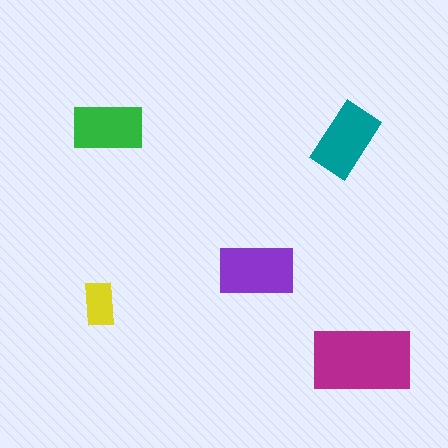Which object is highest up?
The green rectangle is topmost.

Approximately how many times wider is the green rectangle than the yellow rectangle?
About 1.5 times wider.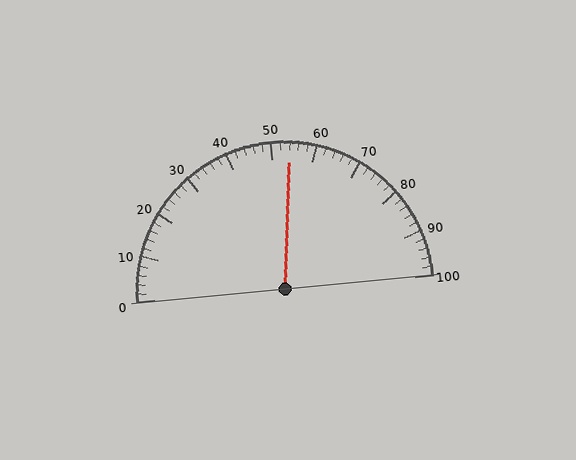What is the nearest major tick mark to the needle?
The nearest major tick mark is 50.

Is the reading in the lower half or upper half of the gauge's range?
The reading is in the upper half of the range (0 to 100).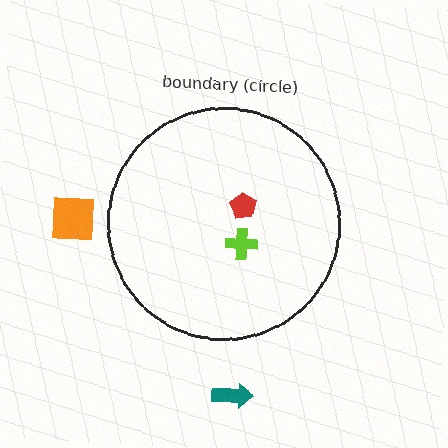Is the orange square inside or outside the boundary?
Outside.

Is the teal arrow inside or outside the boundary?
Outside.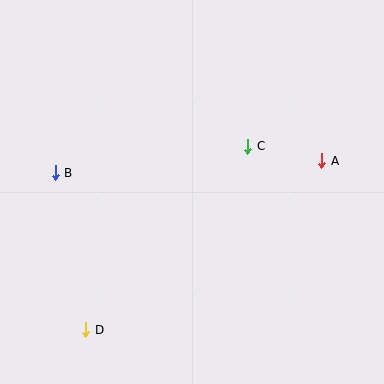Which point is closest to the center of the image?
Point C at (248, 146) is closest to the center.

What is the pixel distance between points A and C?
The distance between A and C is 75 pixels.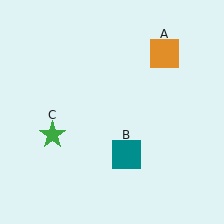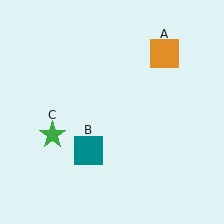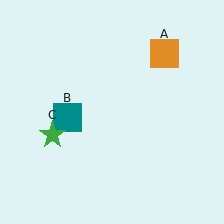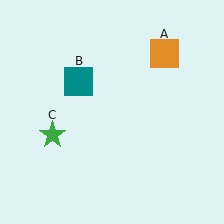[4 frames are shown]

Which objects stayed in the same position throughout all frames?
Orange square (object A) and green star (object C) remained stationary.